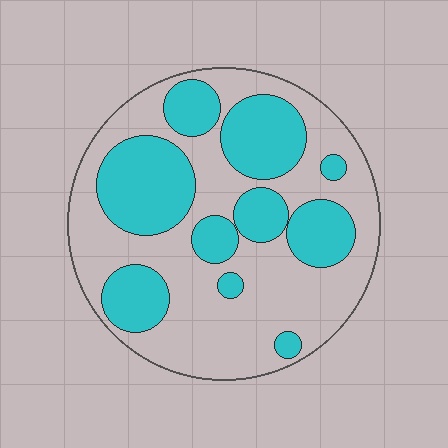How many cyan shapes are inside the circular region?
10.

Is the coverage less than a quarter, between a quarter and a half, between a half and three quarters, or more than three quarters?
Between a quarter and a half.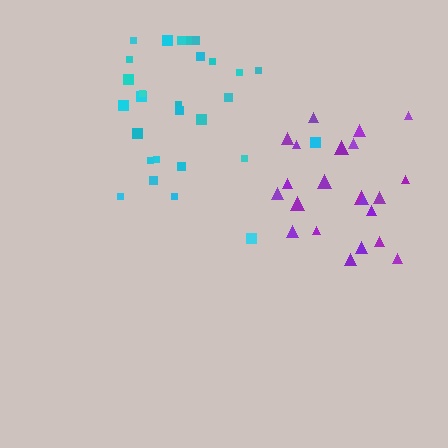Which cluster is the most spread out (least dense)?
Cyan.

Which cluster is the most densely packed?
Purple.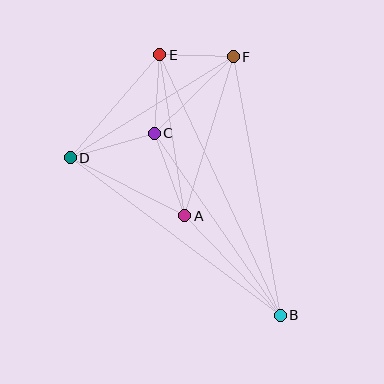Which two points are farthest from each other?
Points B and E are farthest from each other.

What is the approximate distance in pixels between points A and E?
The distance between A and E is approximately 163 pixels.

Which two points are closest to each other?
Points E and F are closest to each other.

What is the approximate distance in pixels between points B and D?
The distance between B and D is approximately 263 pixels.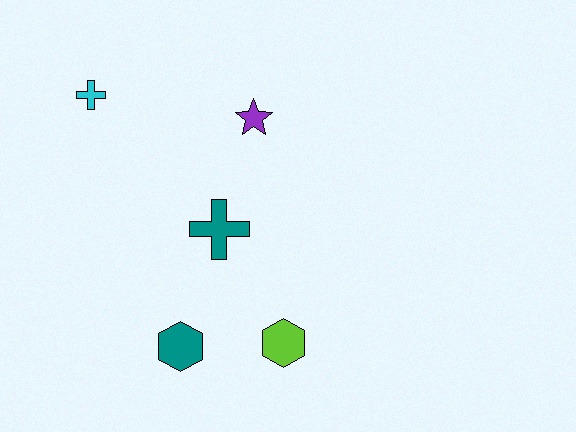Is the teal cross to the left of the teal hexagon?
No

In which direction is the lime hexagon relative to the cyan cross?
The lime hexagon is below the cyan cross.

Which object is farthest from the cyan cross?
The lime hexagon is farthest from the cyan cross.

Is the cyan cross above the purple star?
Yes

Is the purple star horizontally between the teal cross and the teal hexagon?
No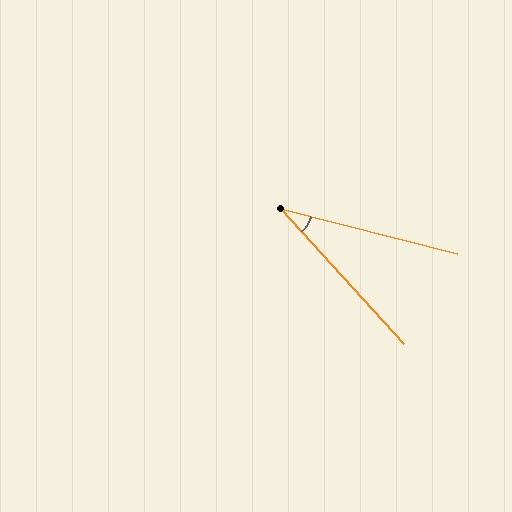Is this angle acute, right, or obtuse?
It is acute.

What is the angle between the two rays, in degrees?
Approximately 33 degrees.